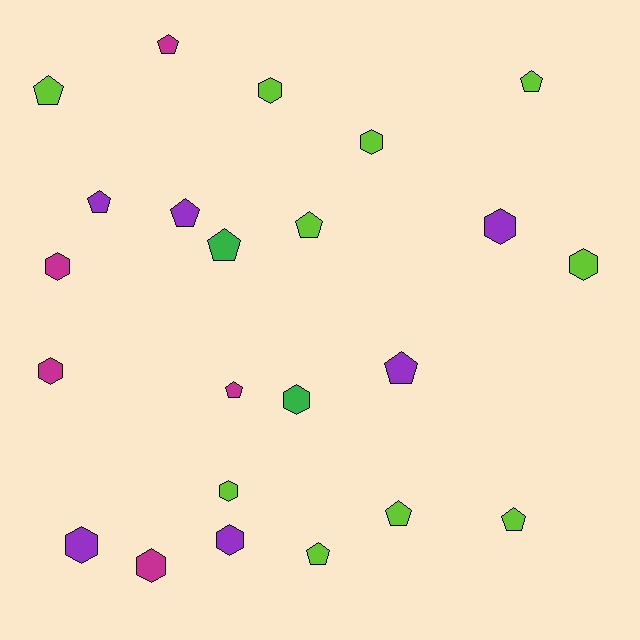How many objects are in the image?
There are 23 objects.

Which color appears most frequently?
Lime, with 10 objects.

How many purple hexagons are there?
There are 3 purple hexagons.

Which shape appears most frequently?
Pentagon, with 12 objects.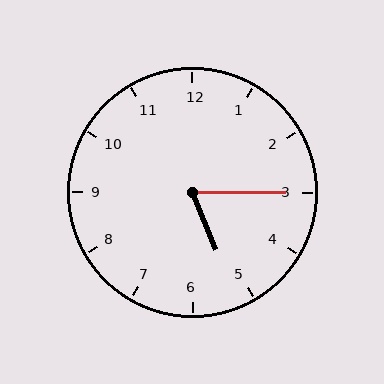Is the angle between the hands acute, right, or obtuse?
It is acute.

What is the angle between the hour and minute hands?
Approximately 68 degrees.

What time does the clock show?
5:15.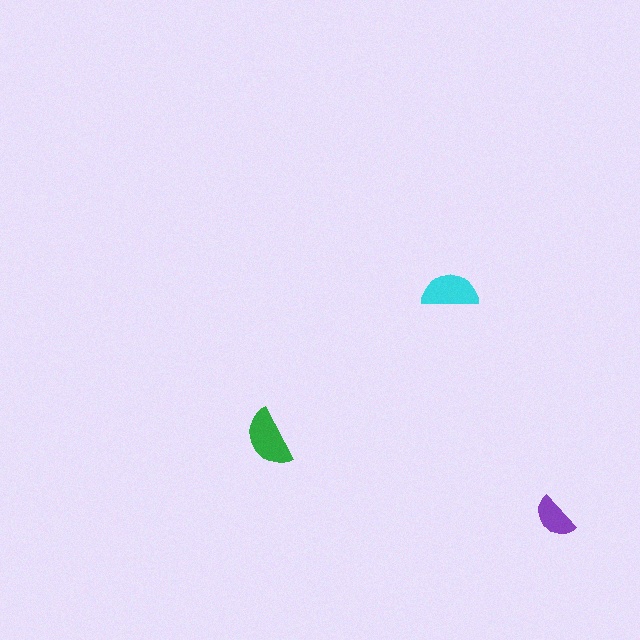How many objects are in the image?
There are 3 objects in the image.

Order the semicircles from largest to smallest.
the green one, the cyan one, the purple one.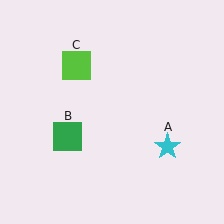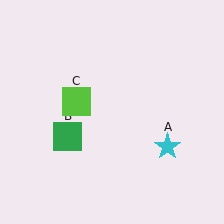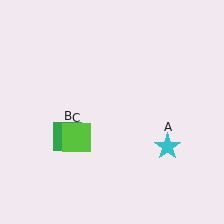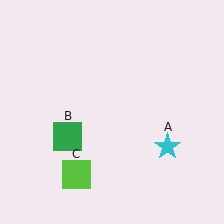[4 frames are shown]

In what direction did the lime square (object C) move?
The lime square (object C) moved down.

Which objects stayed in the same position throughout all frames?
Cyan star (object A) and green square (object B) remained stationary.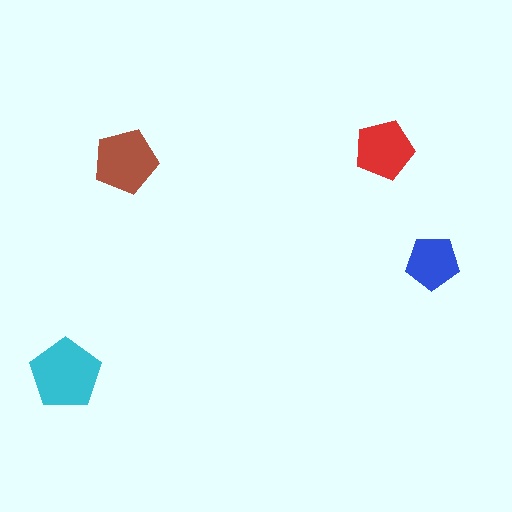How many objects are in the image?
There are 4 objects in the image.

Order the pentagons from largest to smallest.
the cyan one, the brown one, the red one, the blue one.